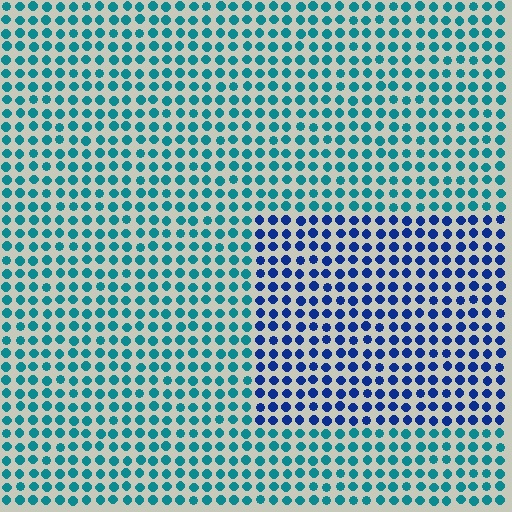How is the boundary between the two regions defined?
The boundary is defined purely by a slight shift in hue (about 42 degrees). Spacing, size, and orientation are identical on both sides.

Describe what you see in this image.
The image is filled with small teal elements in a uniform arrangement. A rectangle-shaped region is visible where the elements are tinted to a slightly different hue, forming a subtle color boundary.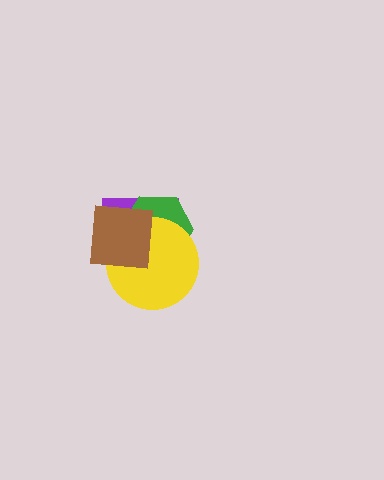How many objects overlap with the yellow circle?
3 objects overlap with the yellow circle.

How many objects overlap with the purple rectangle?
3 objects overlap with the purple rectangle.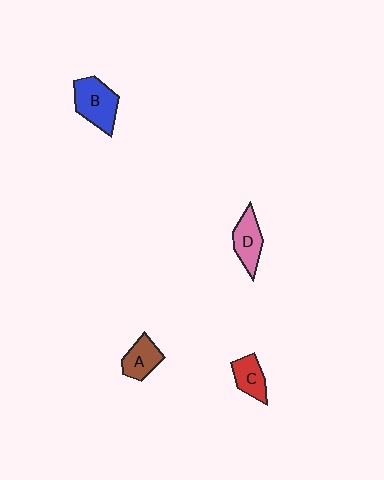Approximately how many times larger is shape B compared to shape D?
Approximately 1.3 times.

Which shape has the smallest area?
Shape C (red).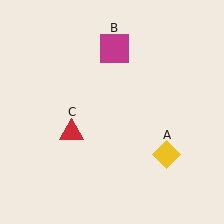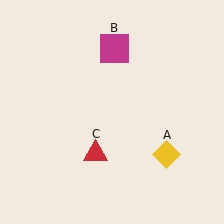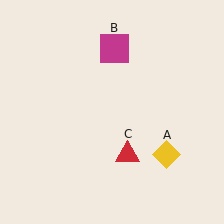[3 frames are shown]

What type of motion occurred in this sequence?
The red triangle (object C) rotated counterclockwise around the center of the scene.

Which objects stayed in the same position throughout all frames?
Yellow diamond (object A) and magenta square (object B) remained stationary.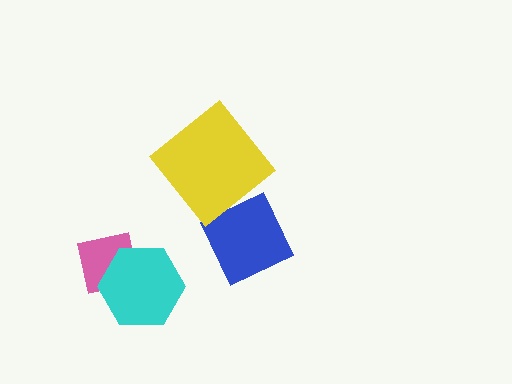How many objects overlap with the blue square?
0 objects overlap with the blue square.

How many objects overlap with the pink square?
1 object overlaps with the pink square.